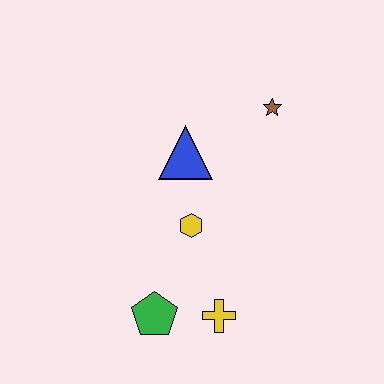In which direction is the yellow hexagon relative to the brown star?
The yellow hexagon is below the brown star.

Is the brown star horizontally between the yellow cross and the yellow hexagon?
No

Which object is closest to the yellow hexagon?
The blue triangle is closest to the yellow hexagon.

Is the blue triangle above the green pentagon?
Yes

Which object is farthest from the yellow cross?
The brown star is farthest from the yellow cross.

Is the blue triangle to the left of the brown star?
Yes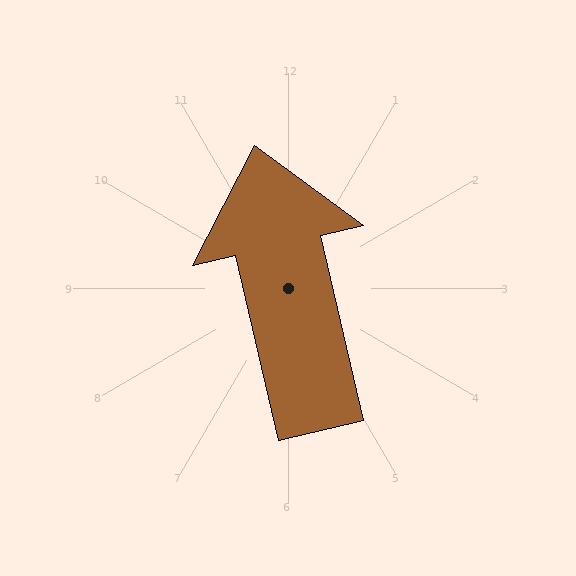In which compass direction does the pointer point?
North.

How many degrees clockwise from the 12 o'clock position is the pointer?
Approximately 347 degrees.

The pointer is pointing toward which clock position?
Roughly 12 o'clock.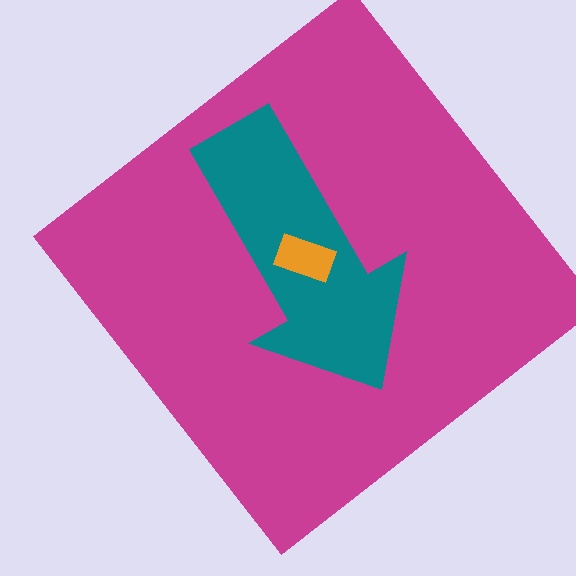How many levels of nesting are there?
3.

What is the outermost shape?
The magenta diamond.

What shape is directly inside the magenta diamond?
The teal arrow.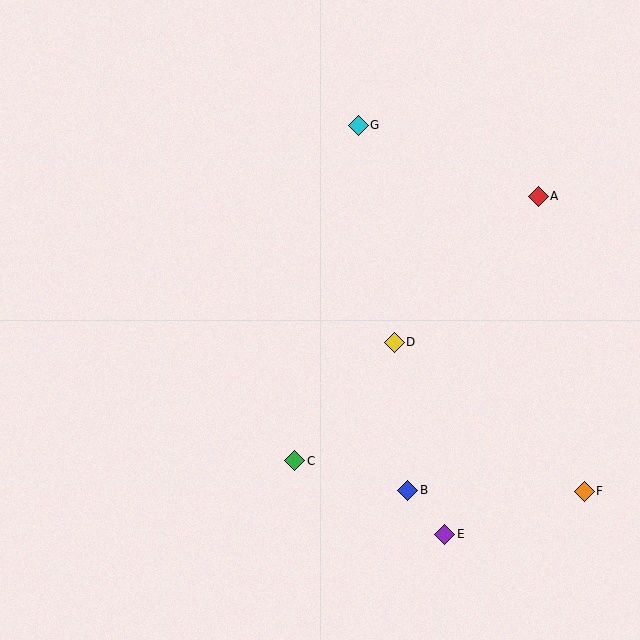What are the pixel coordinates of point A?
Point A is at (538, 196).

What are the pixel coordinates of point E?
Point E is at (445, 534).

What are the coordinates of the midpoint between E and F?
The midpoint between E and F is at (514, 513).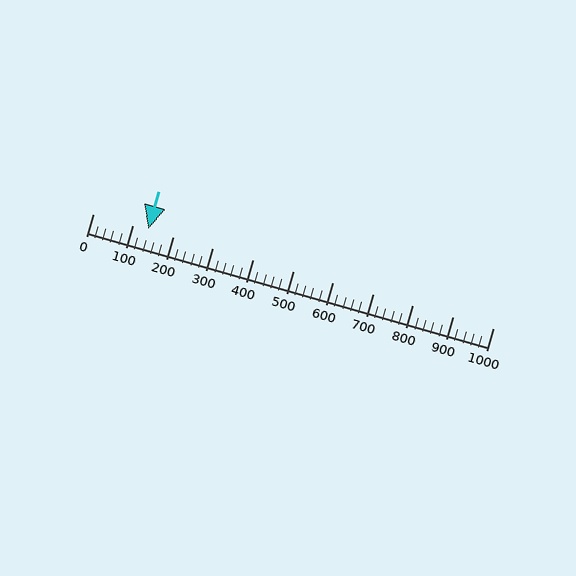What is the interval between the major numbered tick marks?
The major tick marks are spaced 100 units apart.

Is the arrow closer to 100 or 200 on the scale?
The arrow is closer to 100.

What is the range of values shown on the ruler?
The ruler shows values from 0 to 1000.